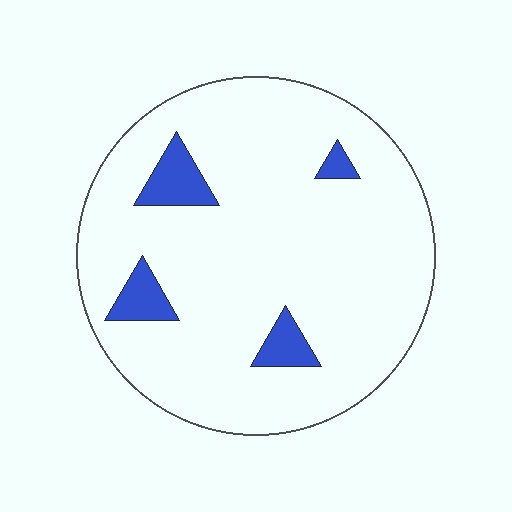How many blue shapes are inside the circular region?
4.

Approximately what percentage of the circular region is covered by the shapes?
Approximately 10%.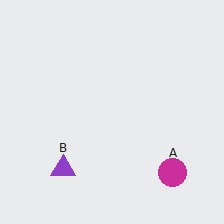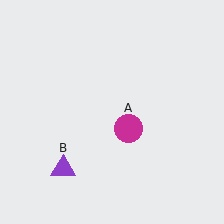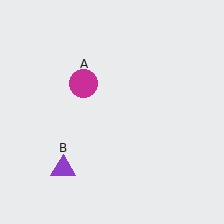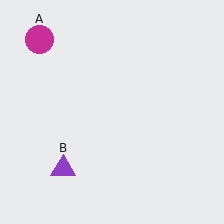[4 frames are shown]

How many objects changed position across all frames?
1 object changed position: magenta circle (object A).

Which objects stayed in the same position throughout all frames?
Purple triangle (object B) remained stationary.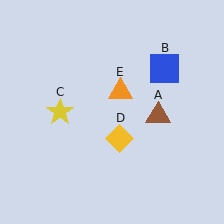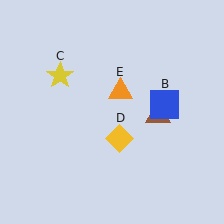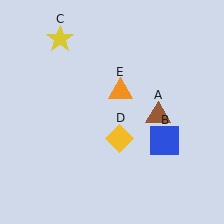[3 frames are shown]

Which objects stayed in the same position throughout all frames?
Brown triangle (object A) and yellow diamond (object D) and orange triangle (object E) remained stationary.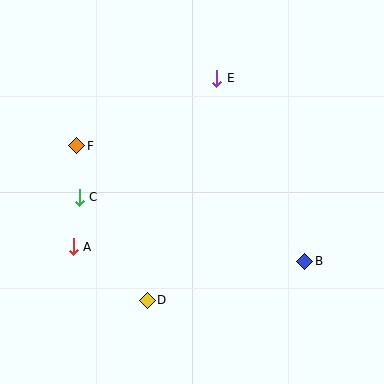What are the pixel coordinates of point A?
Point A is at (73, 247).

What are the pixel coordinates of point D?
Point D is at (147, 300).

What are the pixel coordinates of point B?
Point B is at (305, 261).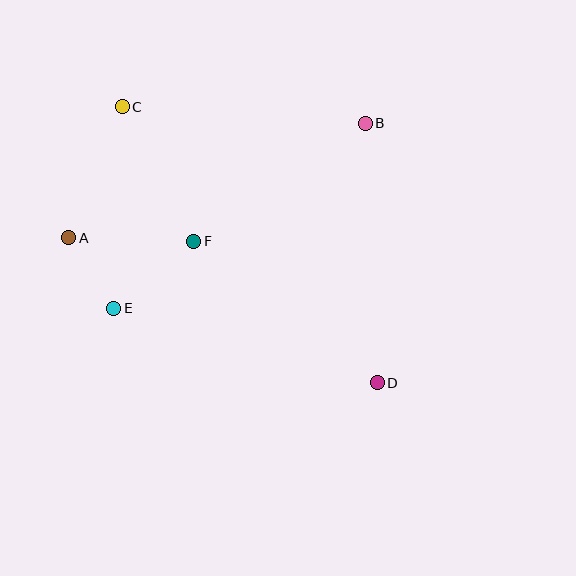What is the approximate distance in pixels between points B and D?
The distance between B and D is approximately 260 pixels.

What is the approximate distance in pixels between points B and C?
The distance between B and C is approximately 244 pixels.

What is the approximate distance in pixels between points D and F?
The distance between D and F is approximately 232 pixels.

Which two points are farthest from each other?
Points C and D are farthest from each other.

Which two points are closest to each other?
Points A and E are closest to each other.